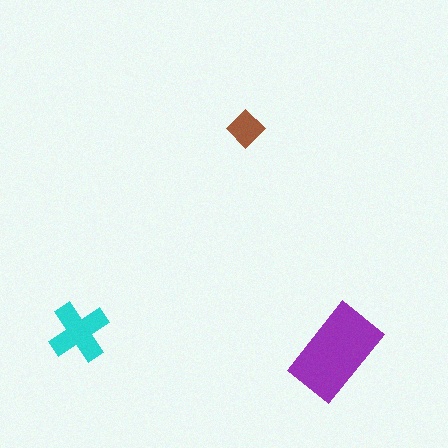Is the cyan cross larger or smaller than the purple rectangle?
Smaller.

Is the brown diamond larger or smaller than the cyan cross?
Smaller.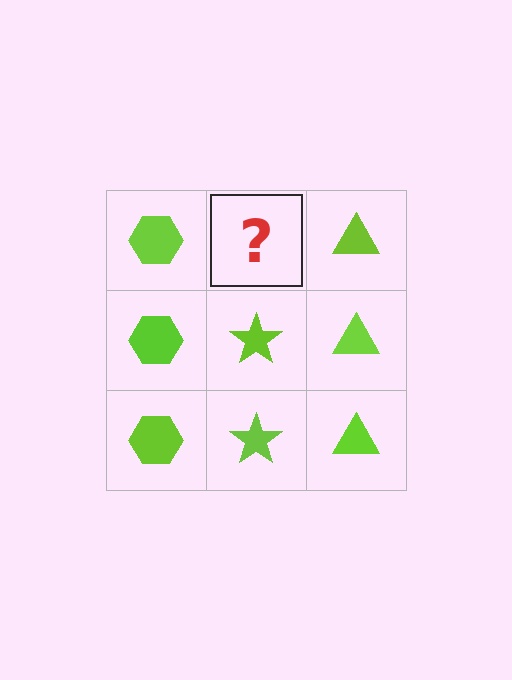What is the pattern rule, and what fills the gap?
The rule is that each column has a consistent shape. The gap should be filled with a lime star.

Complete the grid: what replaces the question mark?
The question mark should be replaced with a lime star.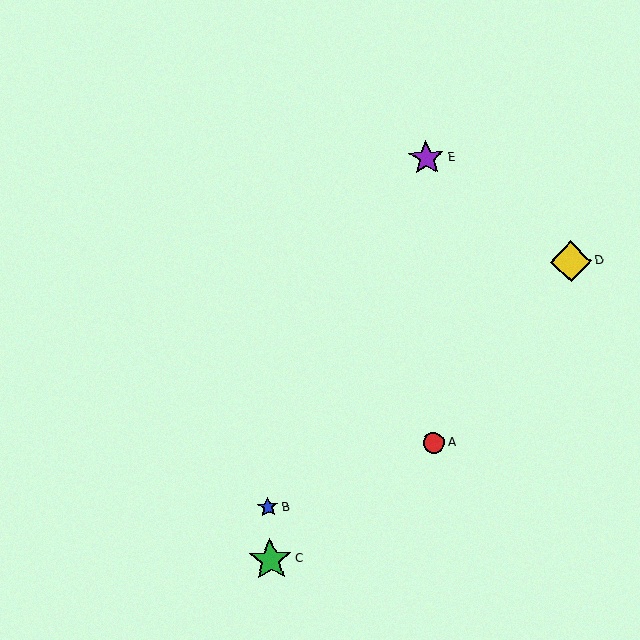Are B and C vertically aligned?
Yes, both are at x≈268.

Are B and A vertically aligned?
No, B is at x≈268 and A is at x≈434.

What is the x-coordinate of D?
Object D is at x≈571.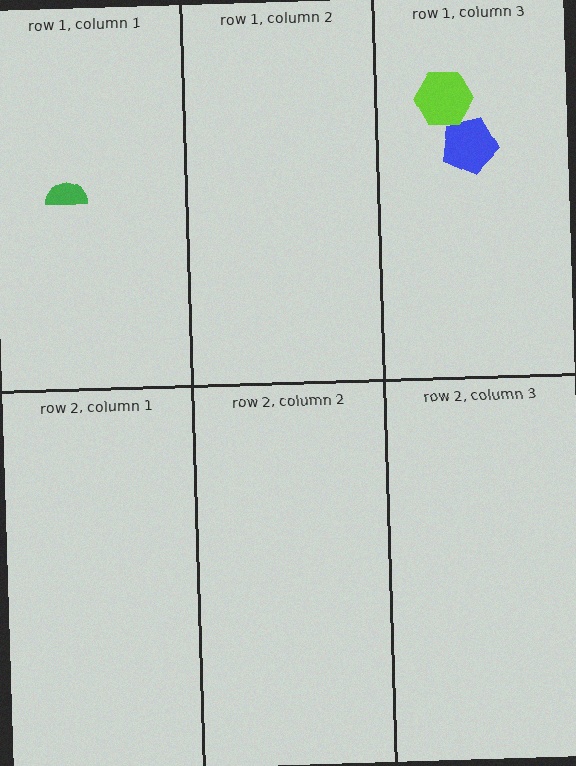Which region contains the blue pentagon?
The row 1, column 3 region.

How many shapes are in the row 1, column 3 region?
2.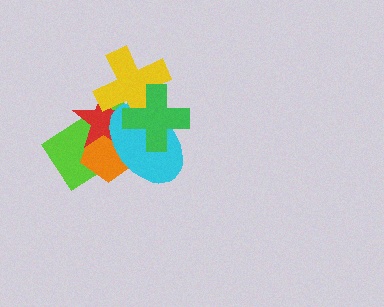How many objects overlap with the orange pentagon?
3 objects overlap with the orange pentagon.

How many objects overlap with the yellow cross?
4 objects overlap with the yellow cross.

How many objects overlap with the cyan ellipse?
5 objects overlap with the cyan ellipse.